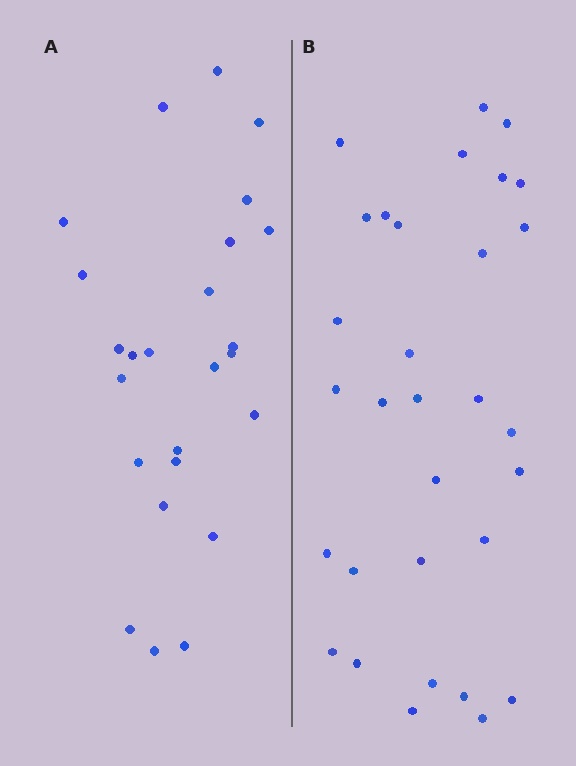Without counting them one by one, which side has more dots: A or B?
Region B (the right region) has more dots.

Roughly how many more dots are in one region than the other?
Region B has about 6 more dots than region A.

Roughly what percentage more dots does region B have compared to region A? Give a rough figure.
About 25% more.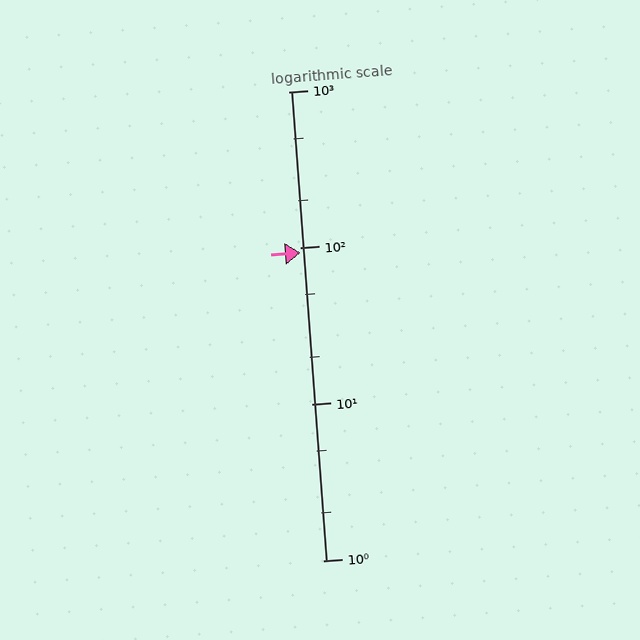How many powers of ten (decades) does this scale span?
The scale spans 3 decades, from 1 to 1000.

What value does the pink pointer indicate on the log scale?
The pointer indicates approximately 93.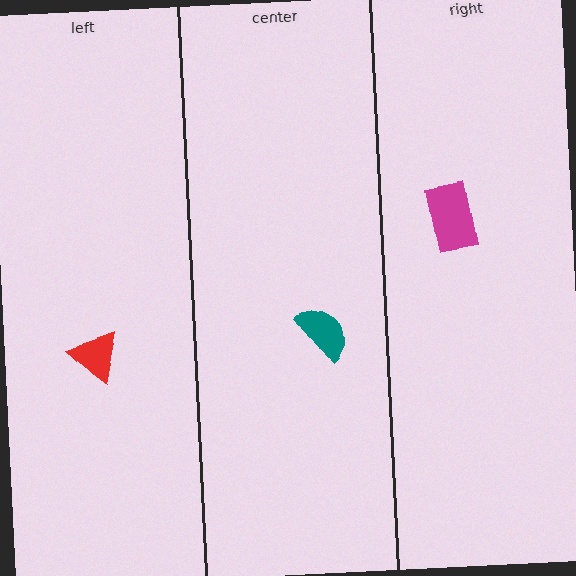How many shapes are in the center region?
1.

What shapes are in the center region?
The teal semicircle.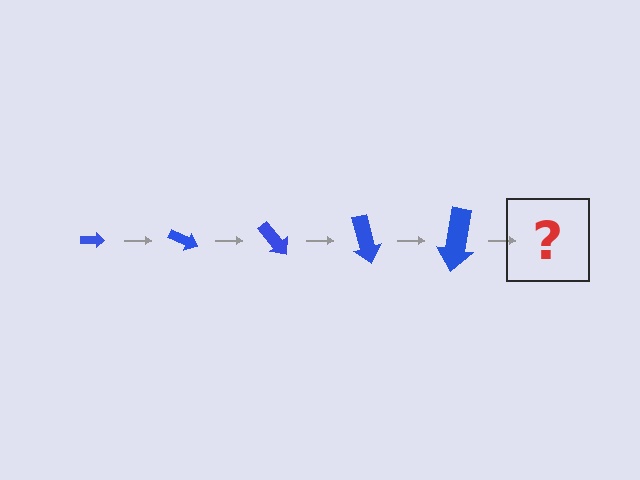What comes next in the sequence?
The next element should be an arrow, larger than the previous one and rotated 125 degrees from the start.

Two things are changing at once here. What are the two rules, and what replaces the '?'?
The two rules are that the arrow grows larger each step and it rotates 25 degrees each step. The '?' should be an arrow, larger than the previous one and rotated 125 degrees from the start.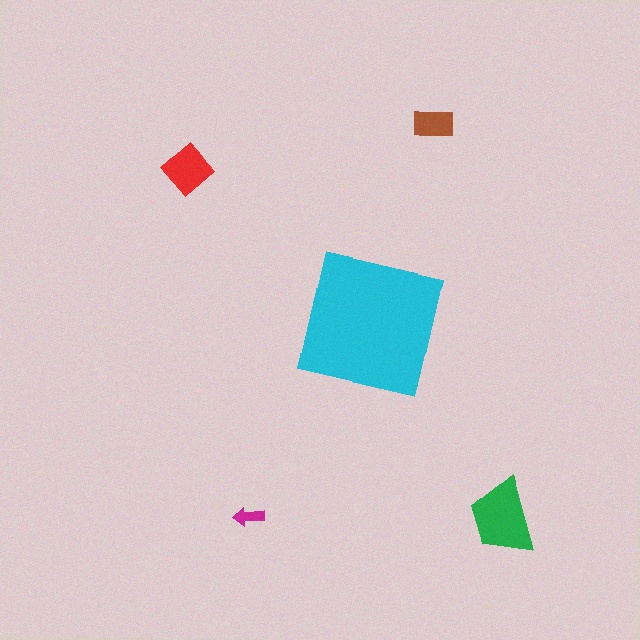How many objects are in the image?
There are 5 objects in the image.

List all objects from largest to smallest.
The cyan square, the green trapezoid, the red diamond, the brown rectangle, the magenta arrow.